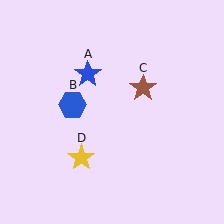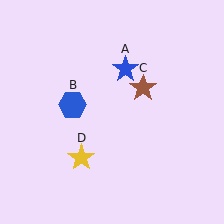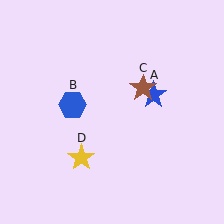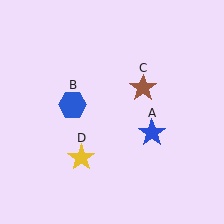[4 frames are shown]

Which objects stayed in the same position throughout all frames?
Blue hexagon (object B) and brown star (object C) and yellow star (object D) remained stationary.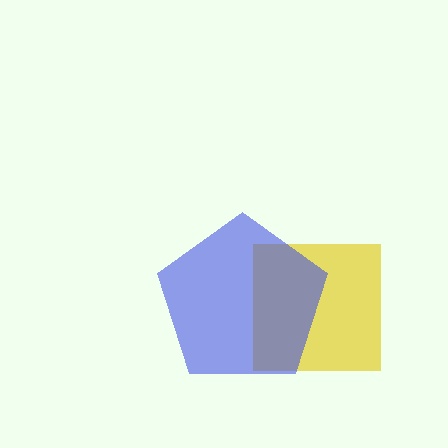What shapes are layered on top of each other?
The layered shapes are: a yellow square, a blue pentagon.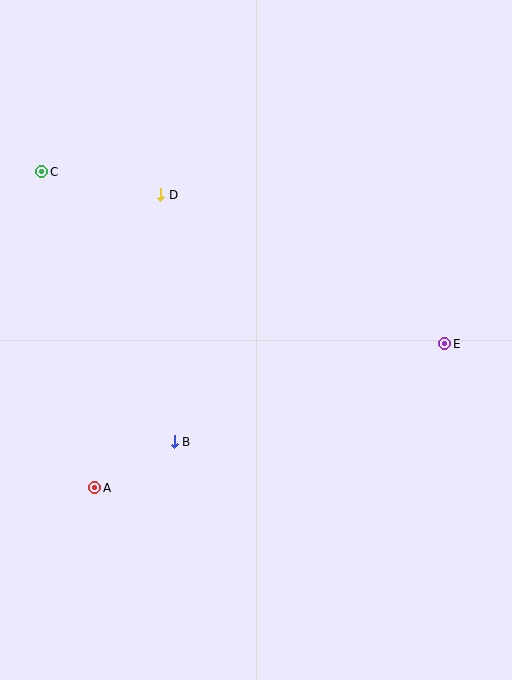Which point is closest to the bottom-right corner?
Point E is closest to the bottom-right corner.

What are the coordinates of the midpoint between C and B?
The midpoint between C and B is at (108, 307).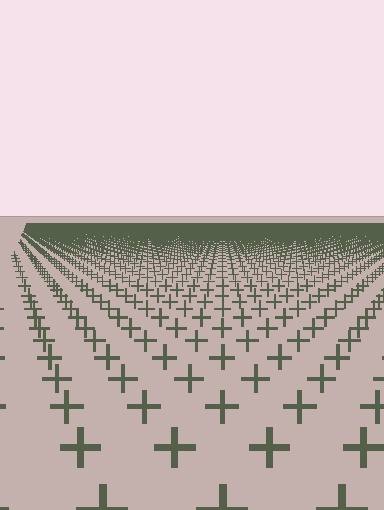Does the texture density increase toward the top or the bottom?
Density increases toward the top.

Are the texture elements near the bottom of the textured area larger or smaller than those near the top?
Larger. Near the bottom, elements are closer to the viewer and appear at a bigger on-screen size.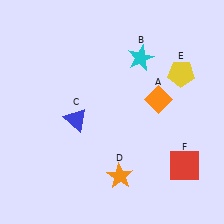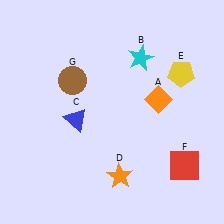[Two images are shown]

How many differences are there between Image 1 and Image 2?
There is 1 difference between the two images.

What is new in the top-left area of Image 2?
A brown circle (G) was added in the top-left area of Image 2.